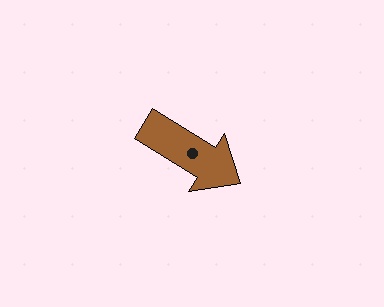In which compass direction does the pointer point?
Southeast.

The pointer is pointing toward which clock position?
Roughly 4 o'clock.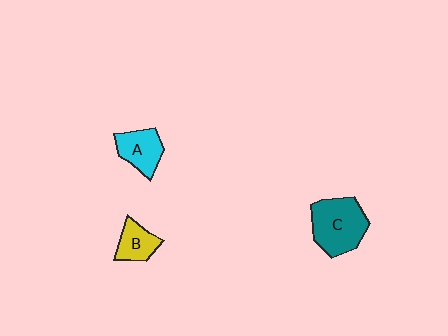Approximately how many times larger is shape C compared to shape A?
Approximately 1.6 times.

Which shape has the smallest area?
Shape B (yellow).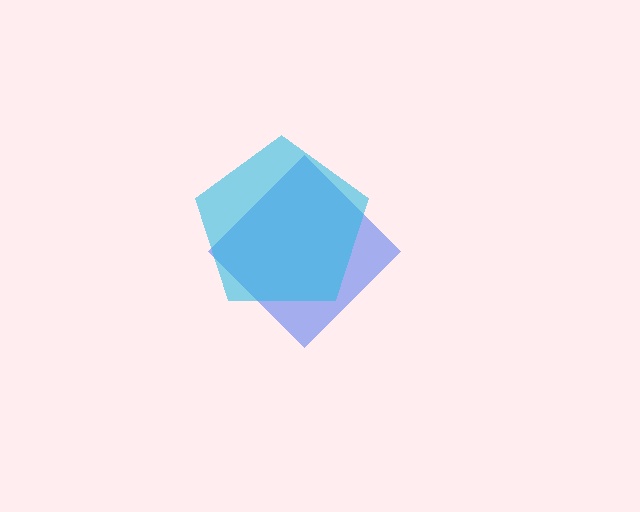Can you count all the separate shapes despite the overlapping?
Yes, there are 2 separate shapes.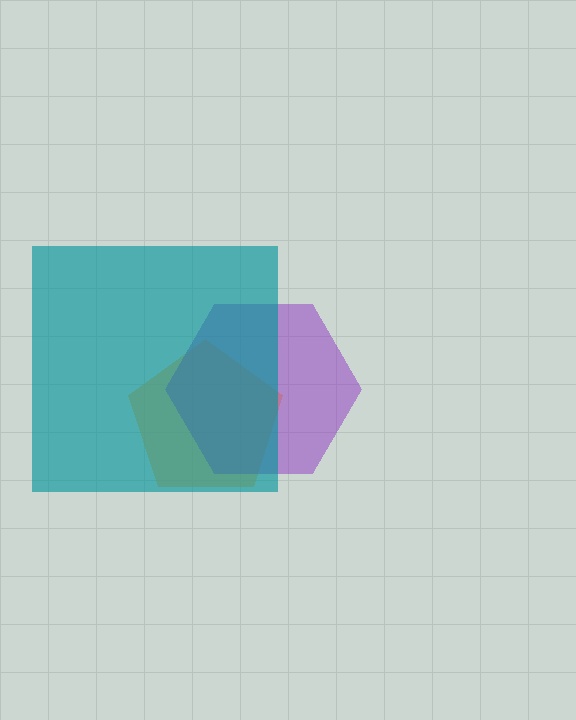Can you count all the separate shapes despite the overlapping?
Yes, there are 3 separate shapes.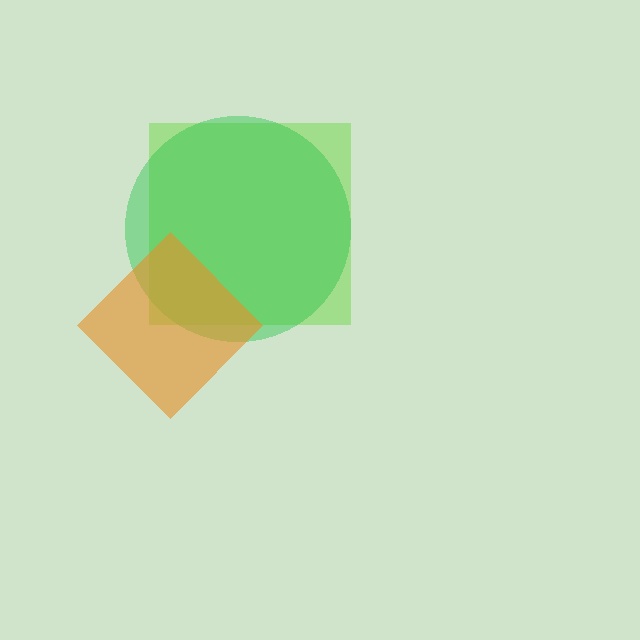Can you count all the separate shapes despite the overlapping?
Yes, there are 3 separate shapes.